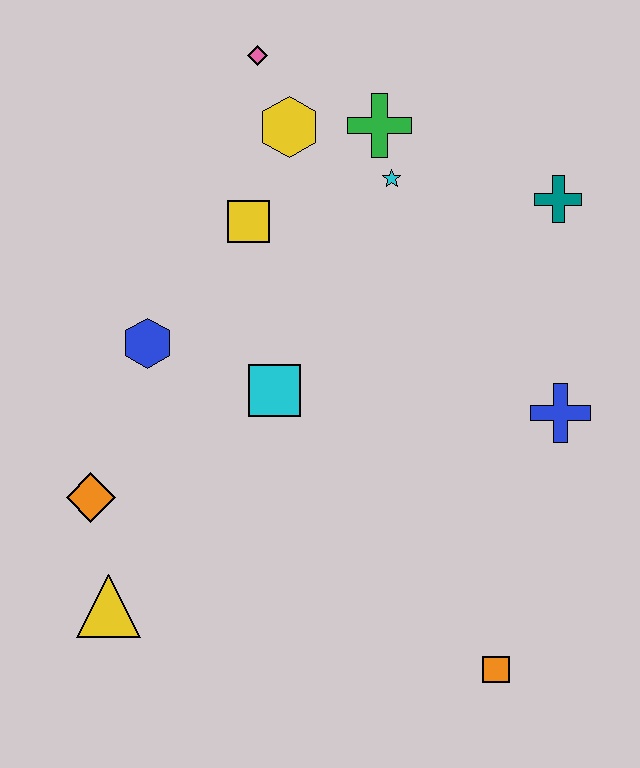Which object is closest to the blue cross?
The teal cross is closest to the blue cross.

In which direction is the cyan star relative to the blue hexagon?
The cyan star is to the right of the blue hexagon.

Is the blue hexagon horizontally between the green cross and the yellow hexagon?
No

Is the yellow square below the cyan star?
Yes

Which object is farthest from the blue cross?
The yellow triangle is farthest from the blue cross.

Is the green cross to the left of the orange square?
Yes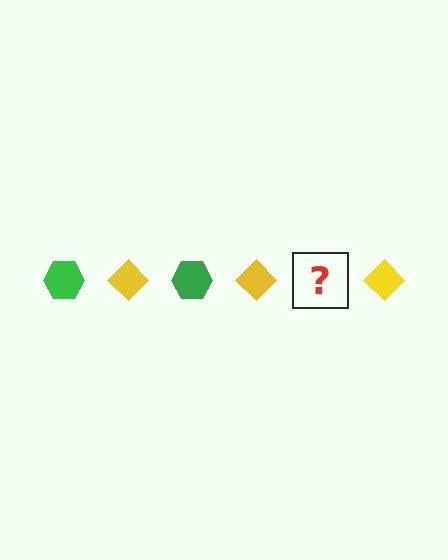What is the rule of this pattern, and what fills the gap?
The rule is that the pattern alternates between green hexagon and yellow diamond. The gap should be filled with a green hexagon.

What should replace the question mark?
The question mark should be replaced with a green hexagon.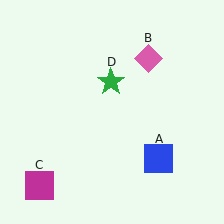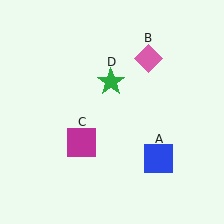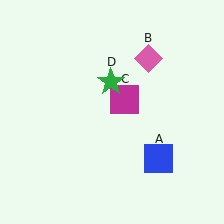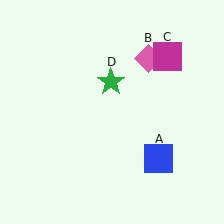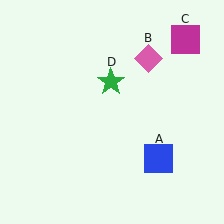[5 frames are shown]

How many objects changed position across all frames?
1 object changed position: magenta square (object C).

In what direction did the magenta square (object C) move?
The magenta square (object C) moved up and to the right.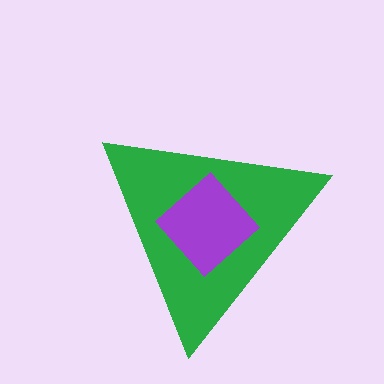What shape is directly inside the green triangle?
The purple diamond.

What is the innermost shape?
The purple diamond.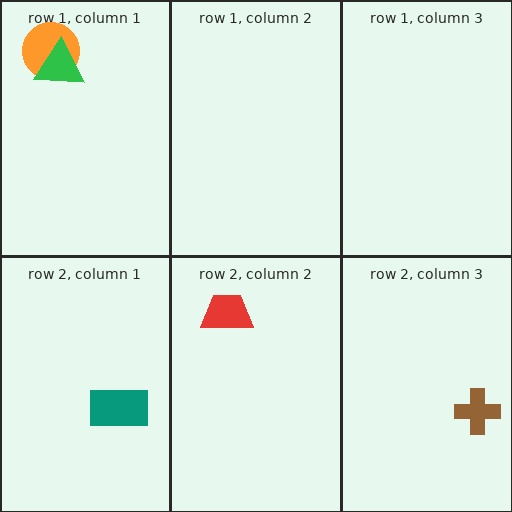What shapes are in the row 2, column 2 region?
The red trapezoid.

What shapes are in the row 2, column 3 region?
The brown cross.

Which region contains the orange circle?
The row 1, column 1 region.